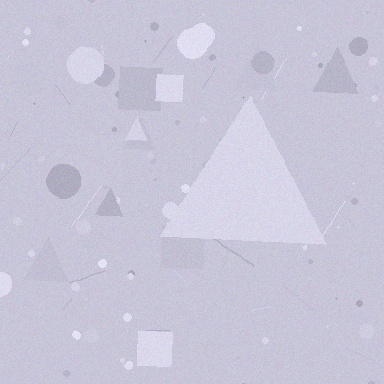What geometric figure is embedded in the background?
A triangle is embedded in the background.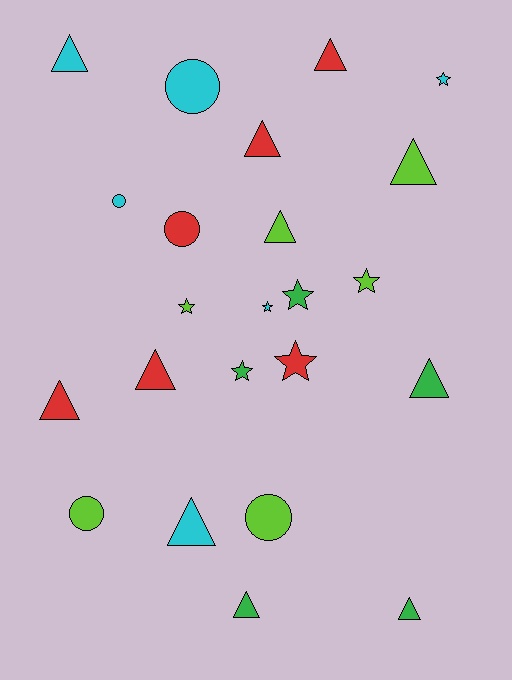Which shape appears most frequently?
Triangle, with 11 objects.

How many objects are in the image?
There are 23 objects.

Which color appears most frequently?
Red, with 6 objects.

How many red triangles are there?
There are 4 red triangles.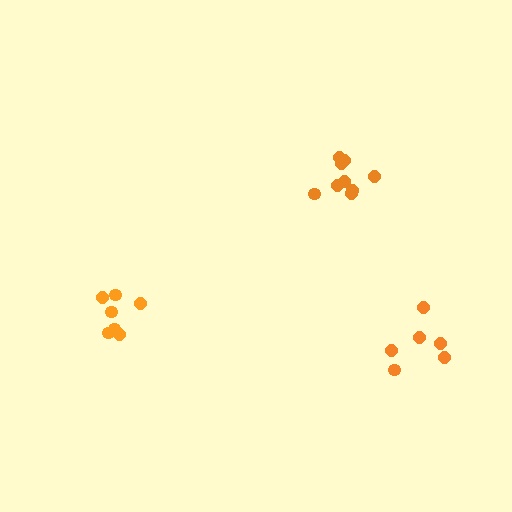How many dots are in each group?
Group 1: 7 dots, Group 2: 6 dots, Group 3: 9 dots (22 total).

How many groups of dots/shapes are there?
There are 3 groups.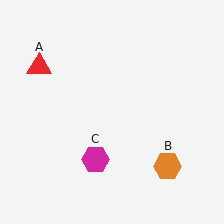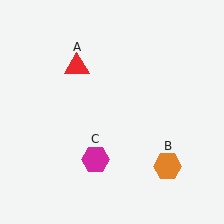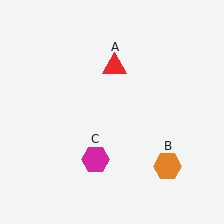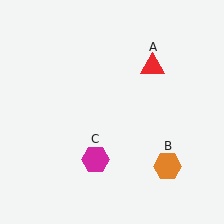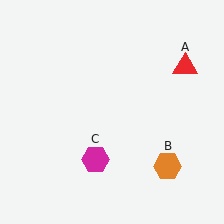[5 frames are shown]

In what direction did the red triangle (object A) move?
The red triangle (object A) moved right.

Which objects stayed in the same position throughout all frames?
Orange hexagon (object B) and magenta hexagon (object C) remained stationary.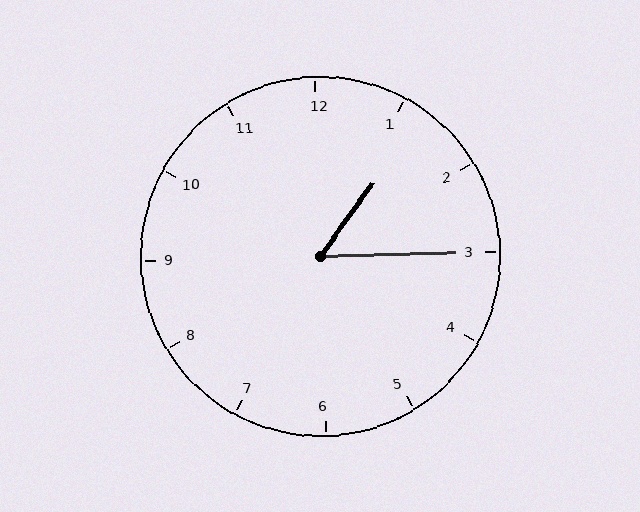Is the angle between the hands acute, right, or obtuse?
It is acute.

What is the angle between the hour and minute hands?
Approximately 52 degrees.